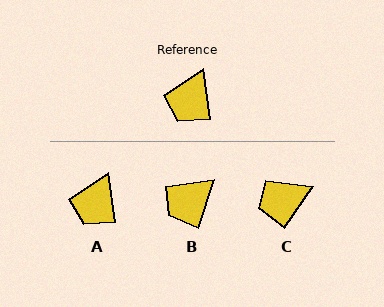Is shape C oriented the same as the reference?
No, it is off by about 42 degrees.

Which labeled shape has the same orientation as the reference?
A.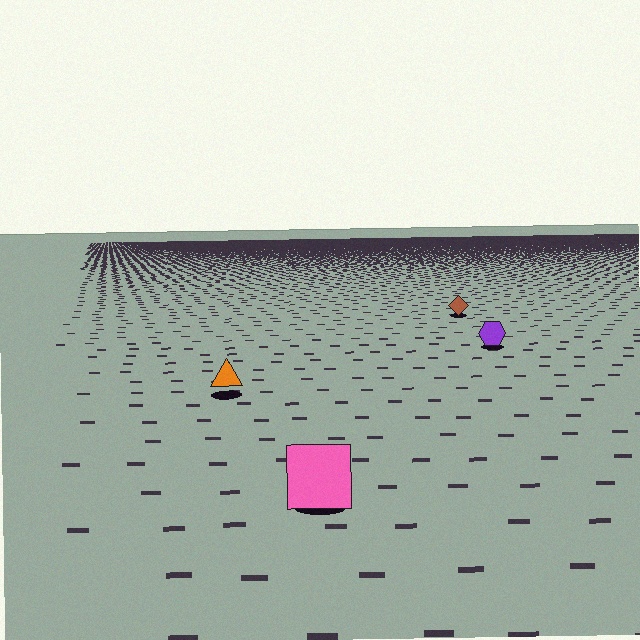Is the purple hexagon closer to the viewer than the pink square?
No. The pink square is closer — you can tell from the texture gradient: the ground texture is coarser near it.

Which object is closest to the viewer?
The pink square is closest. The texture marks near it are larger and more spread out.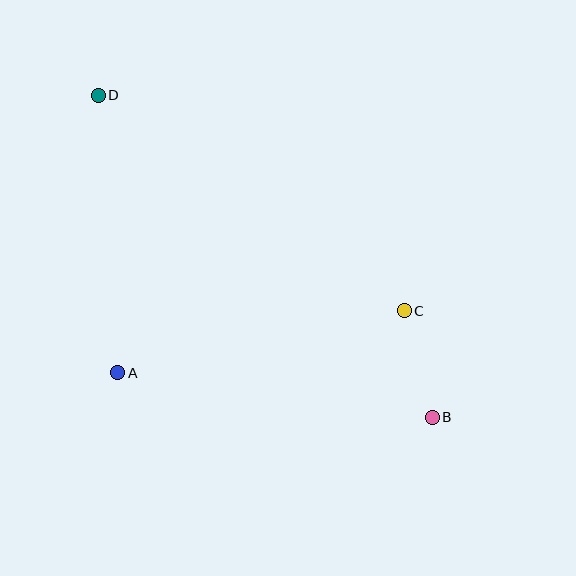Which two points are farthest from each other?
Points B and D are farthest from each other.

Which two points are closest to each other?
Points B and C are closest to each other.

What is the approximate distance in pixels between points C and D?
The distance between C and D is approximately 374 pixels.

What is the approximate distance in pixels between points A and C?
The distance between A and C is approximately 293 pixels.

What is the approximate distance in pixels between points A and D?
The distance between A and D is approximately 278 pixels.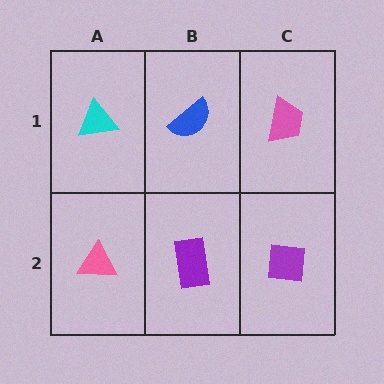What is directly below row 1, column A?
A pink triangle.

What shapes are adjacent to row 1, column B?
A purple rectangle (row 2, column B), a cyan triangle (row 1, column A), a pink trapezoid (row 1, column C).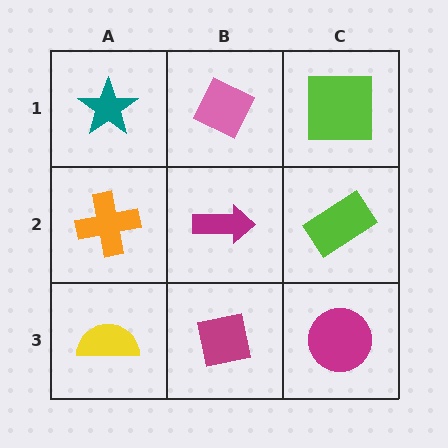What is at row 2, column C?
A lime rectangle.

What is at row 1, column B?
A pink diamond.